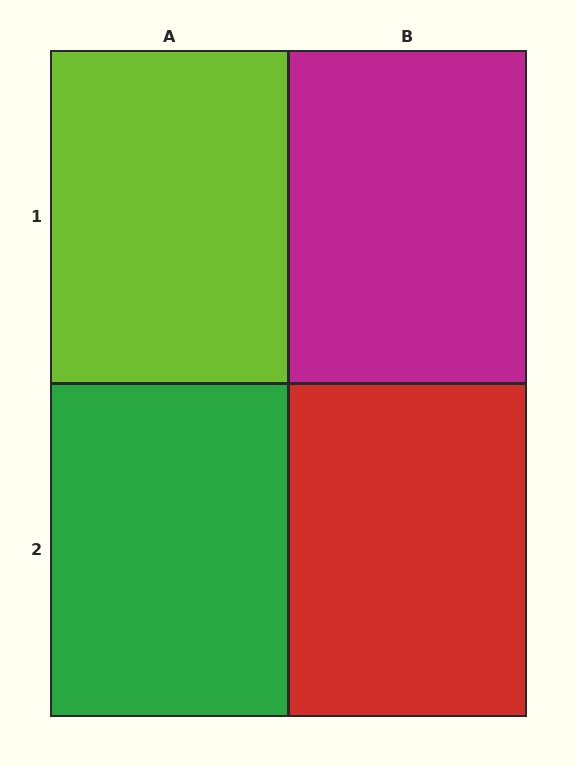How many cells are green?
1 cell is green.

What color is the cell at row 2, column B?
Red.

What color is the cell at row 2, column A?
Green.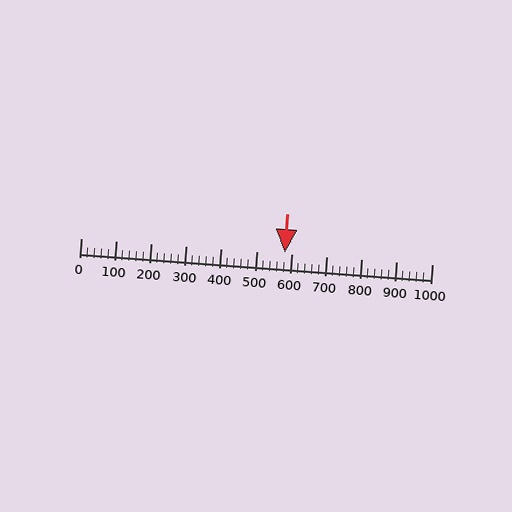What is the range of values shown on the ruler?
The ruler shows values from 0 to 1000.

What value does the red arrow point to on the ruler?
The red arrow points to approximately 580.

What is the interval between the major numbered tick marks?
The major tick marks are spaced 100 units apart.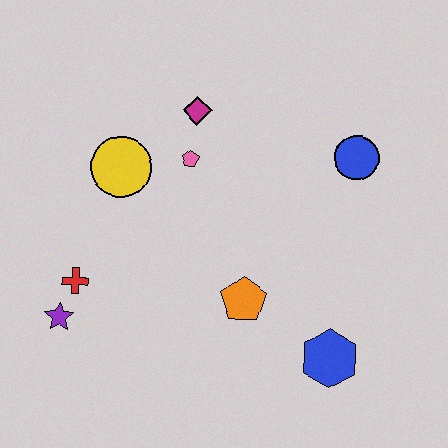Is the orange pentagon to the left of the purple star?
No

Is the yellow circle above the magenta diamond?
No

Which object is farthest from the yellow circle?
The blue hexagon is farthest from the yellow circle.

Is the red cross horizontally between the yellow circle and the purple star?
Yes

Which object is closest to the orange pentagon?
The blue hexagon is closest to the orange pentagon.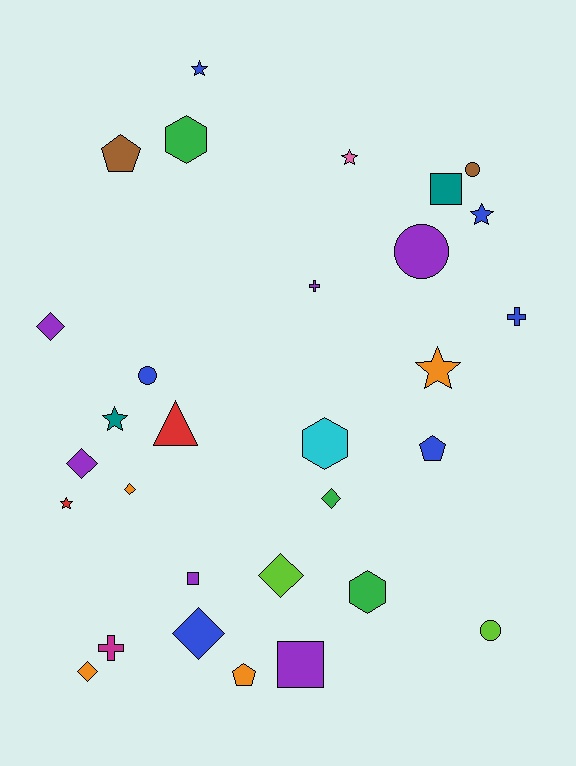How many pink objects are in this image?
There is 1 pink object.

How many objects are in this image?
There are 30 objects.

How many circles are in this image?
There are 4 circles.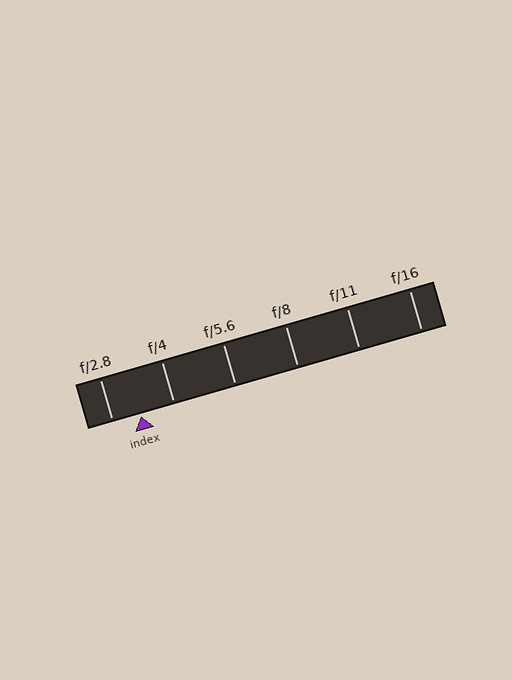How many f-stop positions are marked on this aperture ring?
There are 6 f-stop positions marked.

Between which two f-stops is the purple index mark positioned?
The index mark is between f/2.8 and f/4.